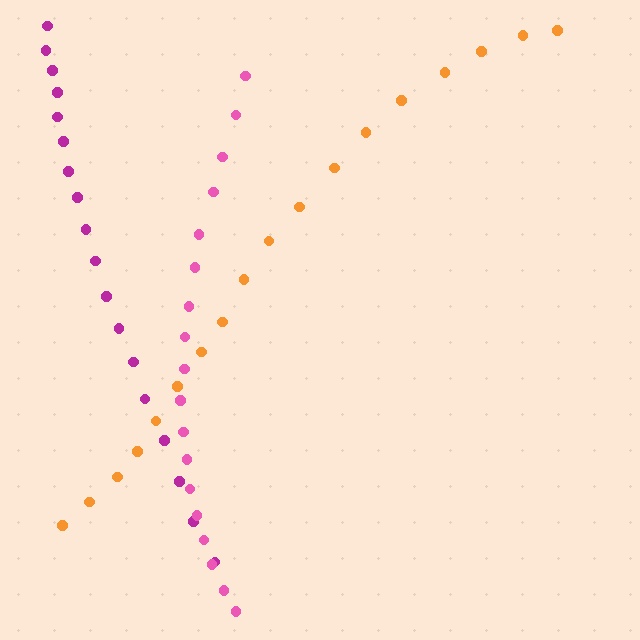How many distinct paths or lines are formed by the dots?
There are 3 distinct paths.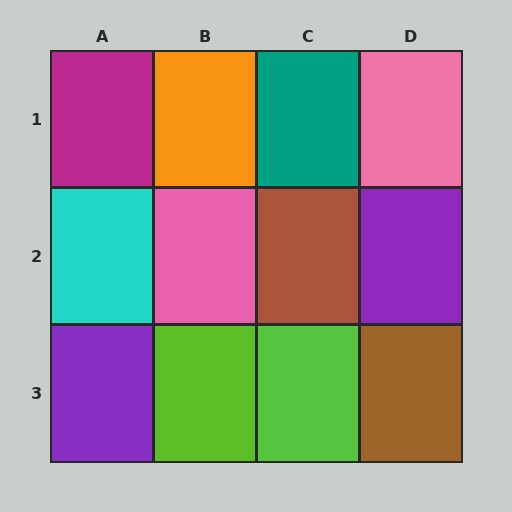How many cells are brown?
2 cells are brown.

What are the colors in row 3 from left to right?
Purple, lime, lime, brown.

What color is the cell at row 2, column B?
Pink.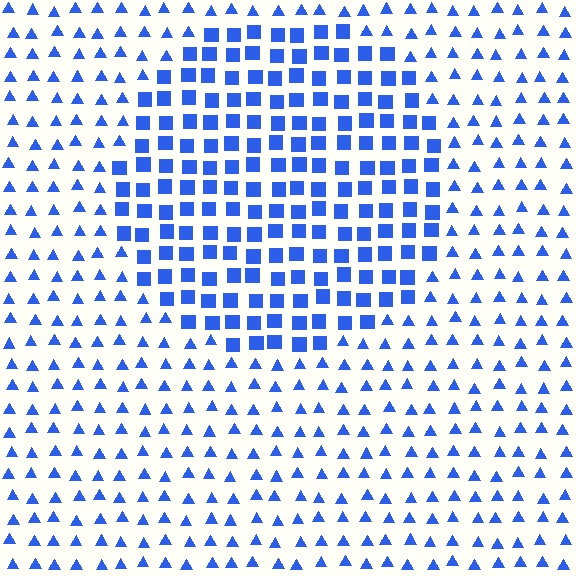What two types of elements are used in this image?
The image uses squares inside the circle region and triangles outside it.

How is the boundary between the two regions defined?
The boundary is defined by a change in element shape: squares inside vs. triangles outside. All elements share the same color and spacing.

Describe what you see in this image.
The image is filled with small blue elements arranged in a uniform grid. A circle-shaped region contains squares, while the surrounding area contains triangles. The boundary is defined purely by the change in element shape.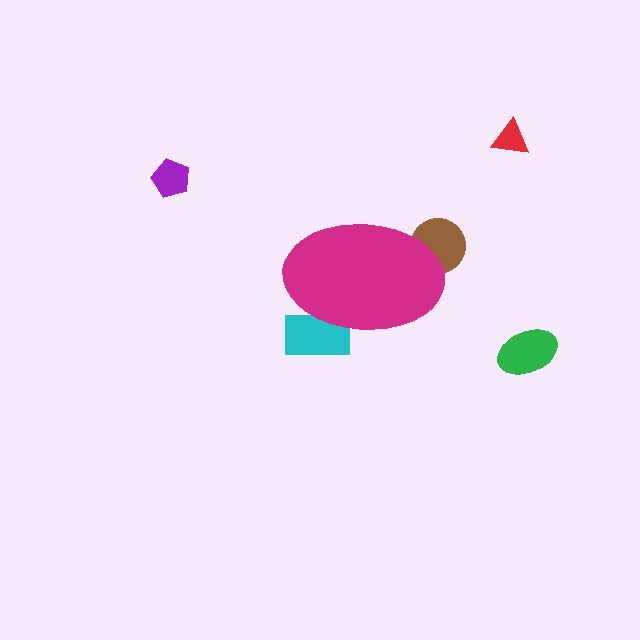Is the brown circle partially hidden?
Yes, the brown circle is partially hidden behind the magenta ellipse.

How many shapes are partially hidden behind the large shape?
2 shapes are partially hidden.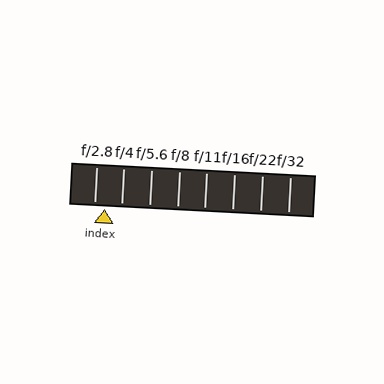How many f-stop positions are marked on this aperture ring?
There are 8 f-stop positions marked.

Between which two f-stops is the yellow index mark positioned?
The index mark is between f/2.8 and f/4.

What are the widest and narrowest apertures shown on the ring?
The widest aperture shown is f/2.8 and the narrowest is f/32.